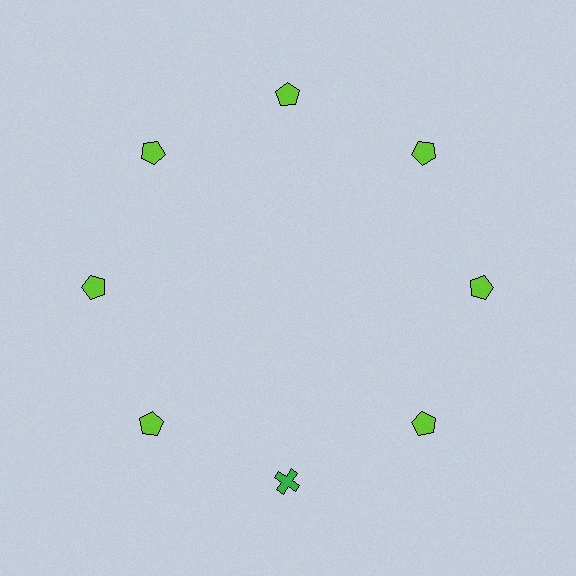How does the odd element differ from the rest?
It differs in both color (green instead of lime) and shape (cross instead of pentagon).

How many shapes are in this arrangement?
There are 8 shapes arranged in a ring pattern.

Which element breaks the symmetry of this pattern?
The green cross at roughly the 6 o'clock position breaks the symmetry. All other shapes are lime pentagons.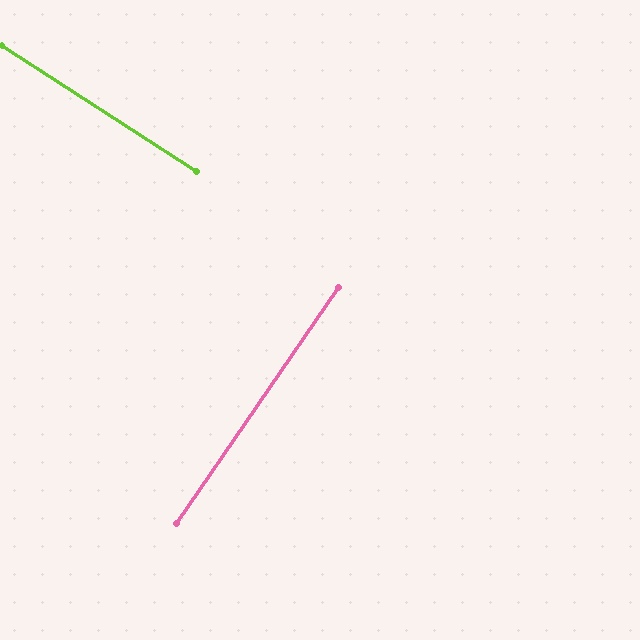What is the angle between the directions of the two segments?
Approximately 88 degrees.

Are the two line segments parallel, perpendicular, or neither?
Perpendicular — they meet at approximately 88°.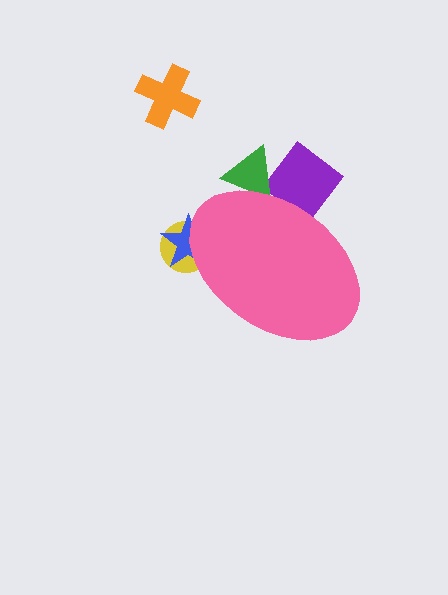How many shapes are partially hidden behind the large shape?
4 shapes are partially hidden.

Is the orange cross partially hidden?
No, the orange cross is fully visible.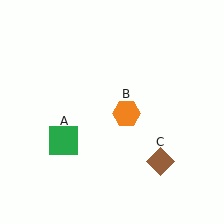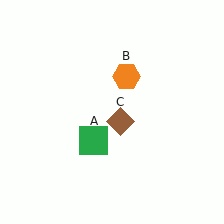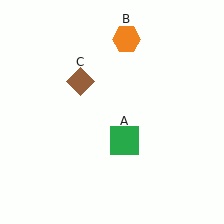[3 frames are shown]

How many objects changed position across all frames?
3 objects changed position: green square (object A), orange hexagon (object B), brown diamond (object C).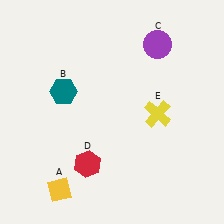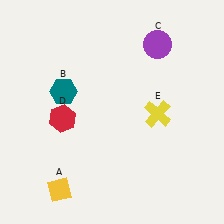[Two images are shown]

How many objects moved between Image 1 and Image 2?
1 object moved between the two images.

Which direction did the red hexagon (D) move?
The red hexagon (D) moved up.